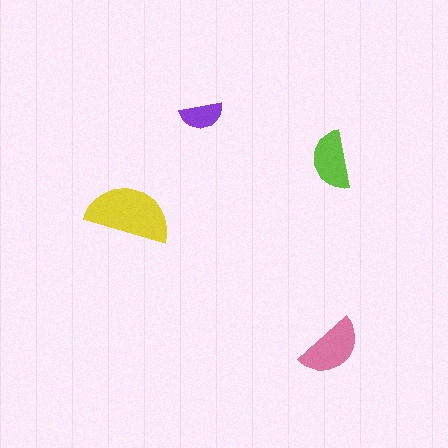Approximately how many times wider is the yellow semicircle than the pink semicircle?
About 1.5 times wider.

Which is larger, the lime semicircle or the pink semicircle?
The pink one.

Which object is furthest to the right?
The pink semicircle is rightmost.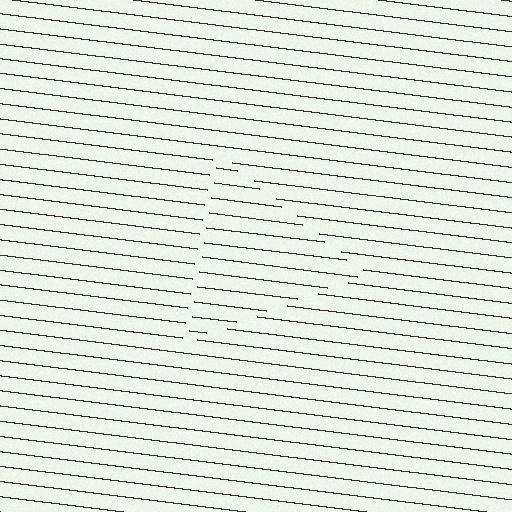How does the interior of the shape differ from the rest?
The interior of the shape contains the same grating, shifted by half a period — the contour is defined by the phase discontinuity where line-ends from the inner and outer gratings abut.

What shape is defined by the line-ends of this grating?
An illusory triangle. The interior of the shape contains the same grating, shifted by half a period — the contour is defined by the phase discontinuity where line-ends from the inner and outer gratings abut.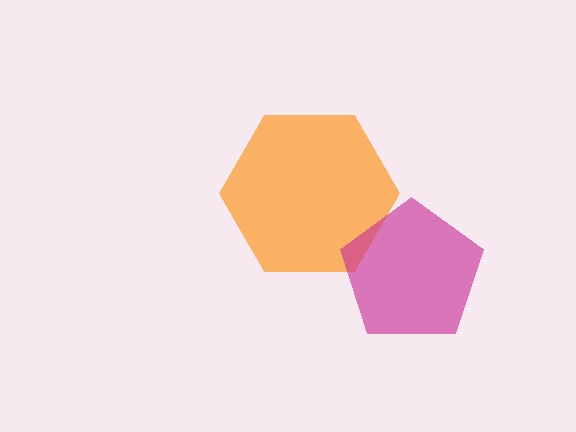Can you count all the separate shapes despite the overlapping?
Yes, there are 2 separate shapes.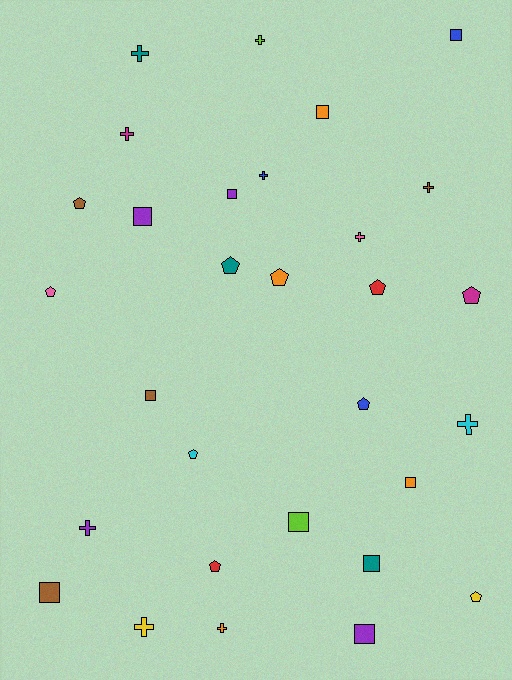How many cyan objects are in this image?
There are 2 cyan objects.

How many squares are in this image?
There are 10 squares.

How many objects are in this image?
There are 30 objects.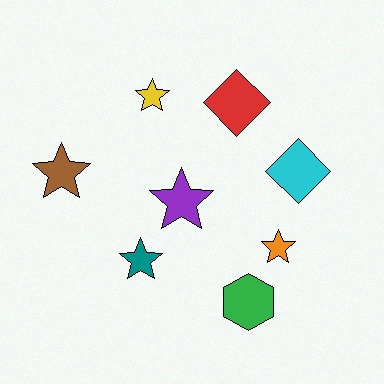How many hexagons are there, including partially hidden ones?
There is 1 hexagon.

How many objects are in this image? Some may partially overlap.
There are 8 objects.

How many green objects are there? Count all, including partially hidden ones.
There is 1 green object.